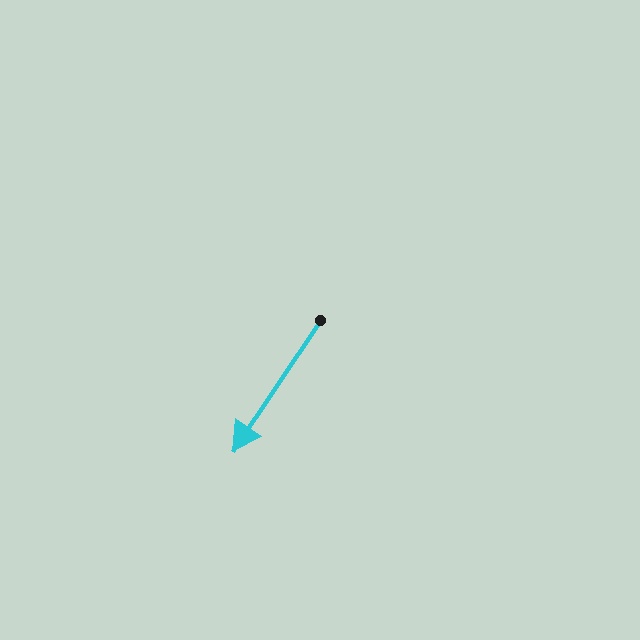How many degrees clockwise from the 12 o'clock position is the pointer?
Approximately 214 degrees.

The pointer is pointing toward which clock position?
Roughly 7 o'clock.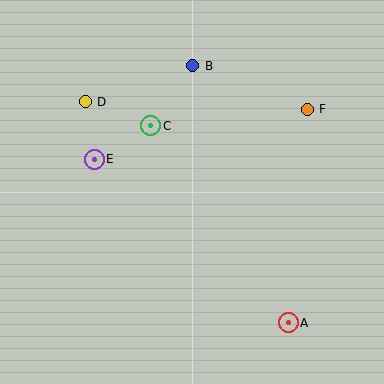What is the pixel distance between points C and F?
The distance between C and F is 158 pixels.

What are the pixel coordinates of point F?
Point F is at (307, 109).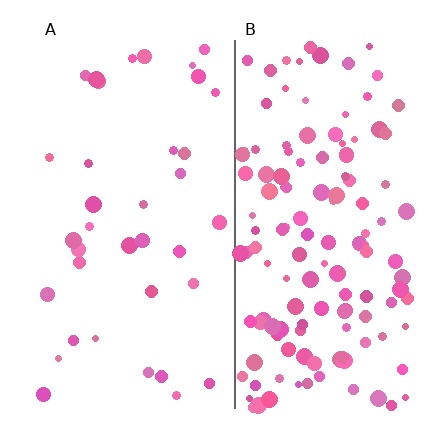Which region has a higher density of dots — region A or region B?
B (the right).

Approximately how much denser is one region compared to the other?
Approximately 3.6× — region B over region A.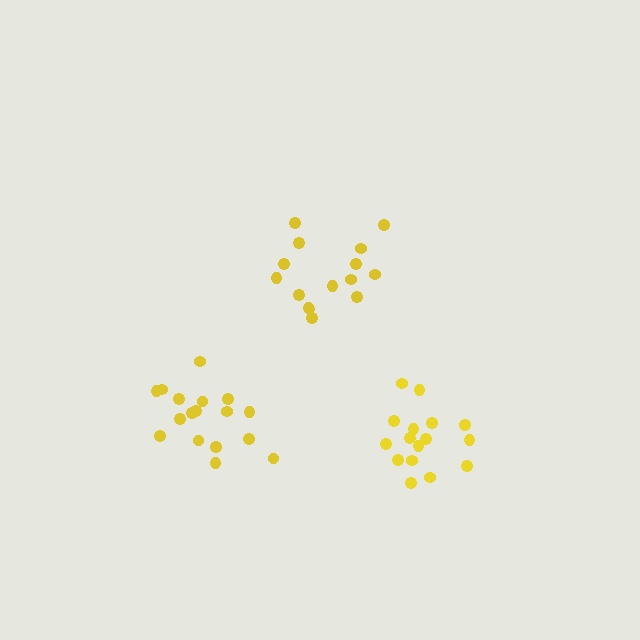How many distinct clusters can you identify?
There are 3 distinct clusters.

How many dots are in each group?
Group 1: 16 dots, Group 2: 17 dots, Group 3: 15 dots (48 total).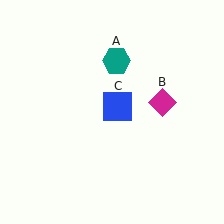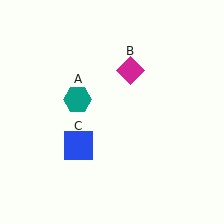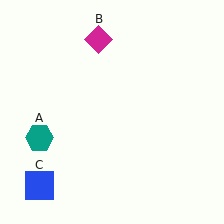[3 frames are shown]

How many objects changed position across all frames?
3 objects changed position: teal hexagon (object A), magenta diamond (object B), blue square (object C).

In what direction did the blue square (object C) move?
The blue square (object C) moved down and to the left.